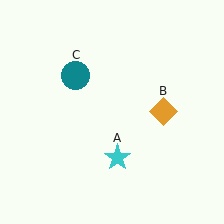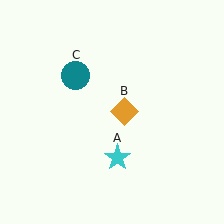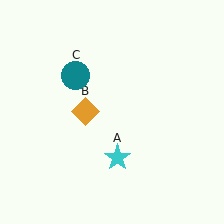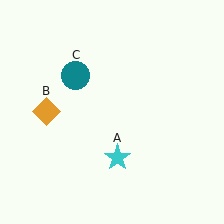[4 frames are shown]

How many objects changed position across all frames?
1 object changed position: orange diamond (object B).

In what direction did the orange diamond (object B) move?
The orange diamond (object B) moved left.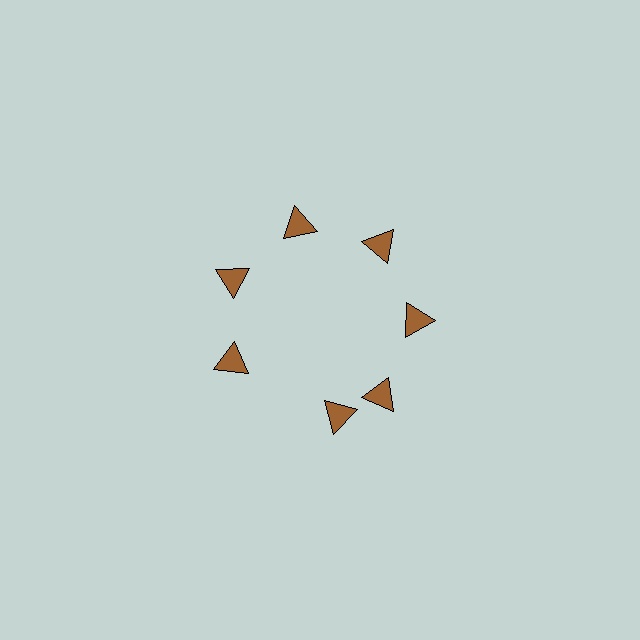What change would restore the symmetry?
The symmetry would be restored by rotating it back into even spacing with its neighbors so that all 7 triangles sit at equal angles and equal distance from the center.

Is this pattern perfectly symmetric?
No. The 7 brown triangles are arranged in a ring, but one element near the 6 o'clock position is rotated out of alignment along the ring, breaking the 7-fold rotational symmetry.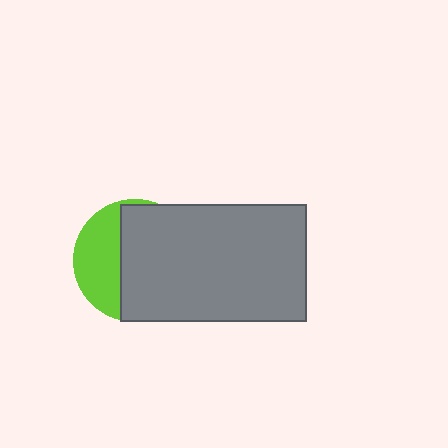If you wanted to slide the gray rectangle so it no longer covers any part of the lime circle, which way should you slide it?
Slide it right — that is the most direct way to separate the two shapes.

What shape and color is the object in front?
The object in front is a gray rectangle.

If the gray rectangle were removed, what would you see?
You would see the complete lime circle.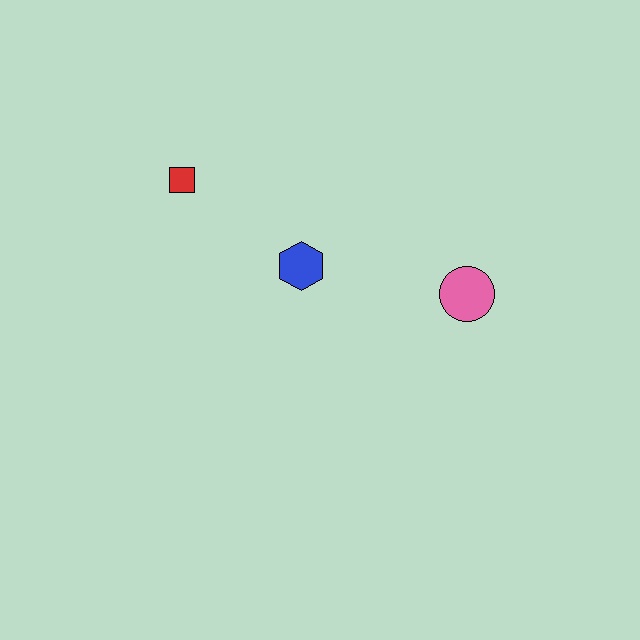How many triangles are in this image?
There are no triangles.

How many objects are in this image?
There are 3 objects.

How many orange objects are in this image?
There are no orange objects.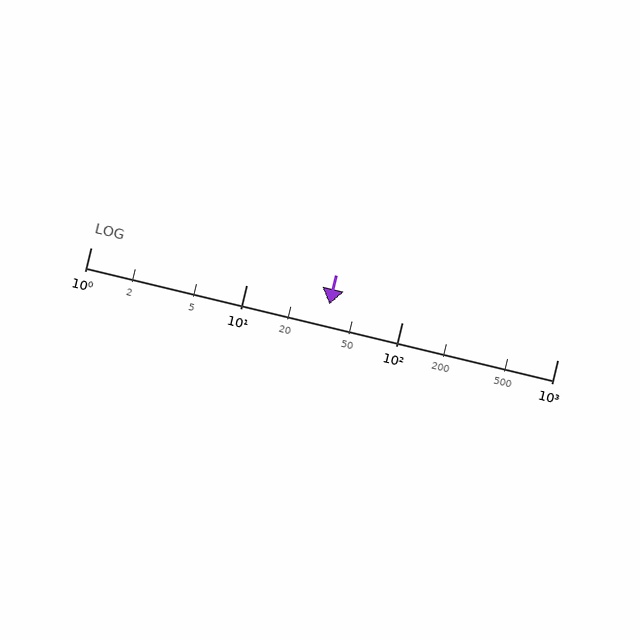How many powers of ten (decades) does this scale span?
The scale spans 3 decades, from 1 to 1000.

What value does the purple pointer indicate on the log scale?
The pointer indicates approximately 34.